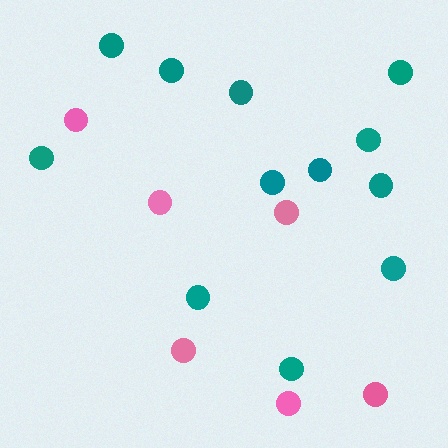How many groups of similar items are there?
There are 2 groups: one group of teal circles (12) and one group of pink circles (6).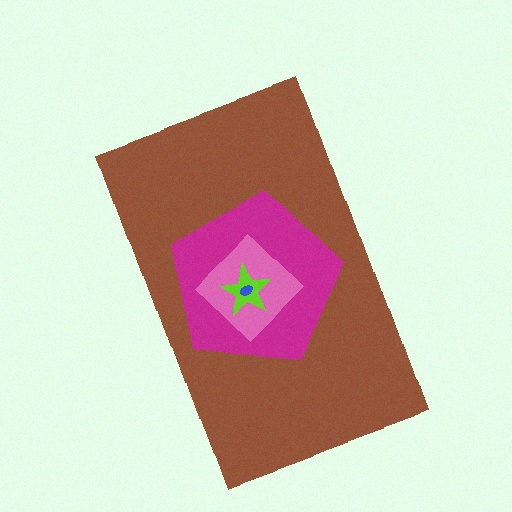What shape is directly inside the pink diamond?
The lime star.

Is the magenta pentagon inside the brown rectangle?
Yes.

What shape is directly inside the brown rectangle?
The magenta pentagon.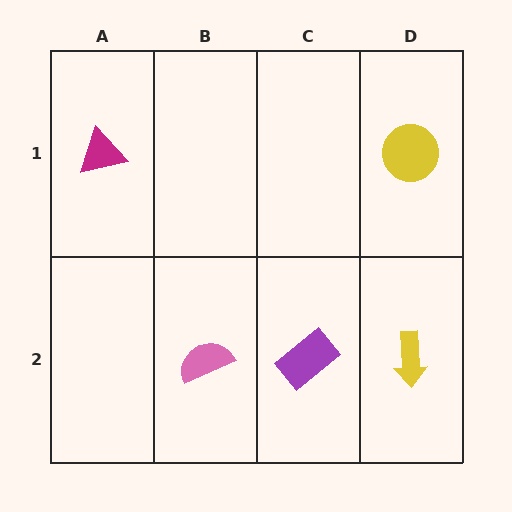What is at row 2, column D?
A yellow arrow.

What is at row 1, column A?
A magenta triangle.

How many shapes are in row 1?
2 shapes.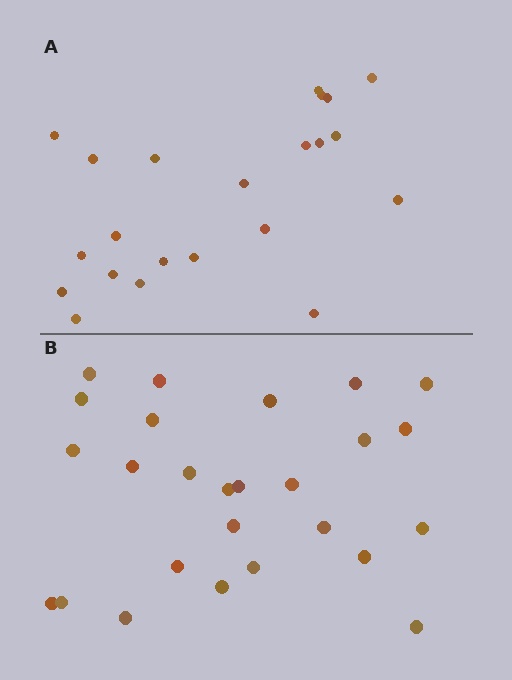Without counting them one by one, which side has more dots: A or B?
Region B (the bottom region) has more dots.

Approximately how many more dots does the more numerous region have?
Region B has about 4 more dots than region A.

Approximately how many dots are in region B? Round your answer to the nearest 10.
About 30 dots. (The exact count is 26, which rounds to 30.)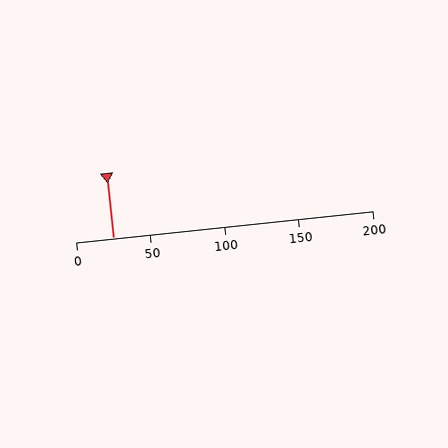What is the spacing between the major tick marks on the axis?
The major ticks are spaced 50 apart.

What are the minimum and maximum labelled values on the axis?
The axis runs from 0 to 200.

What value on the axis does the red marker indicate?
The marker indicates approximately 25.